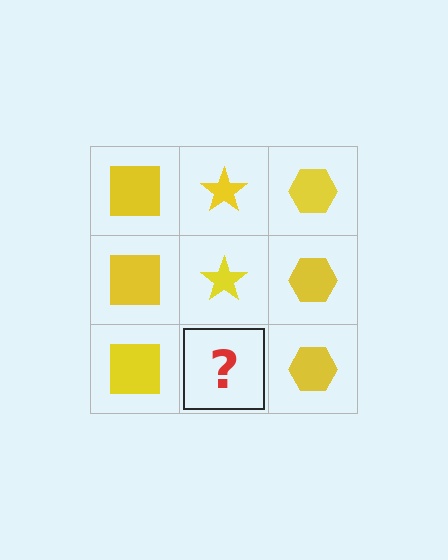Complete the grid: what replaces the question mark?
The question mark should be replaced with a yellow star.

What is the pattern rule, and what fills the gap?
The rule is that each column has a consistent shape. The gap should be filled with a yellow star.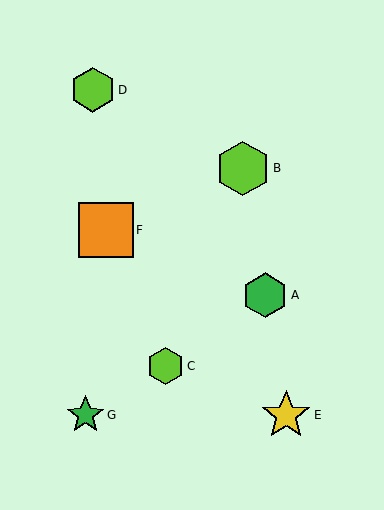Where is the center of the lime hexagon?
The center of the lime hexagon is at (93, 90).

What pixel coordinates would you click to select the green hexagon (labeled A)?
Click at (265, 295) to select the green hexagon A.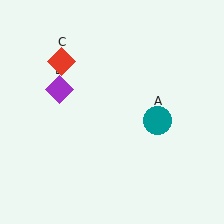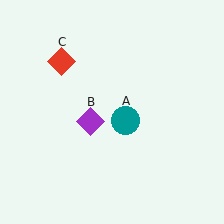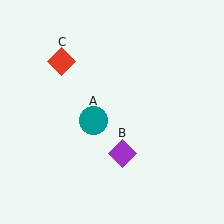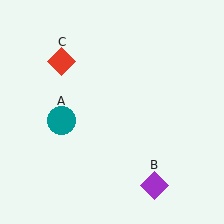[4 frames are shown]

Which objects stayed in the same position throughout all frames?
Red diamond (object C) remained stationary.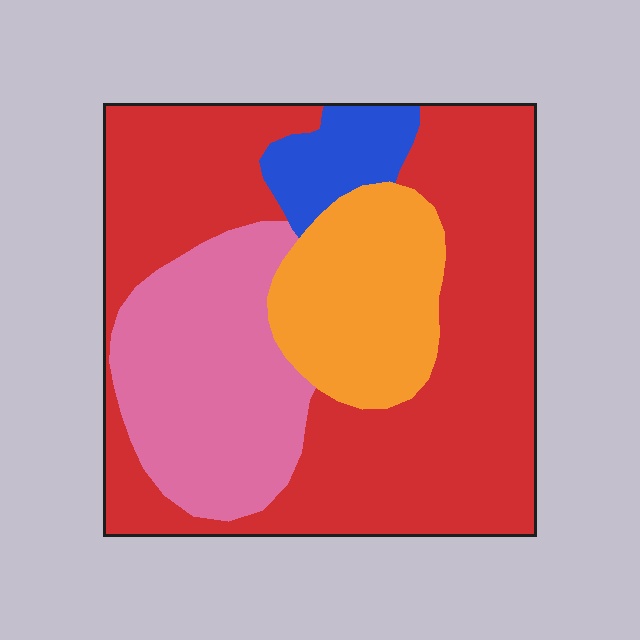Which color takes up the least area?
Blue, at roughly 5%.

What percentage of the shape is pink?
Pink covers 23% of the shape.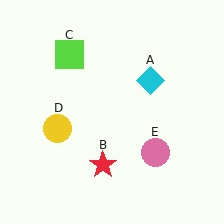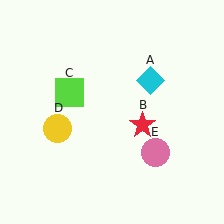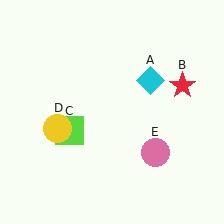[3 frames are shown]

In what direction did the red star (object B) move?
The red star (object B) moved up and to the right.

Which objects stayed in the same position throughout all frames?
Cyan diamond (object A) and yellow circle (object D) and pink circle (object E) remained stationary.